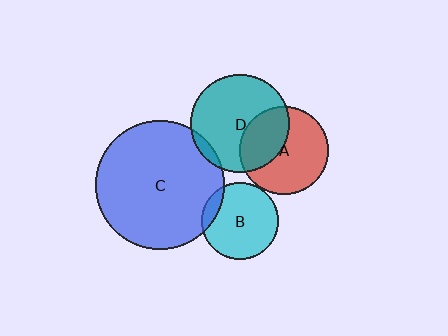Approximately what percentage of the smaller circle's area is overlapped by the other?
Approximately 10%.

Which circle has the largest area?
Circle C (blue).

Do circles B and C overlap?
Yes.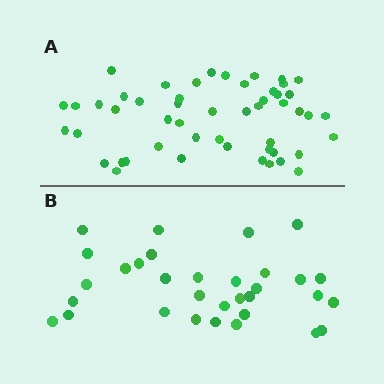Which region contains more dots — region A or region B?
Region A (the top region) has more dots.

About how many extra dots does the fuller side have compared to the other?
Region A has approximately 20 more dots than region B.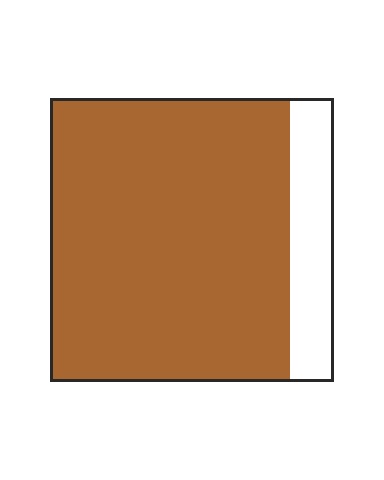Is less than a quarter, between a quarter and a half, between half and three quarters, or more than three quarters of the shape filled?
More than three quarters.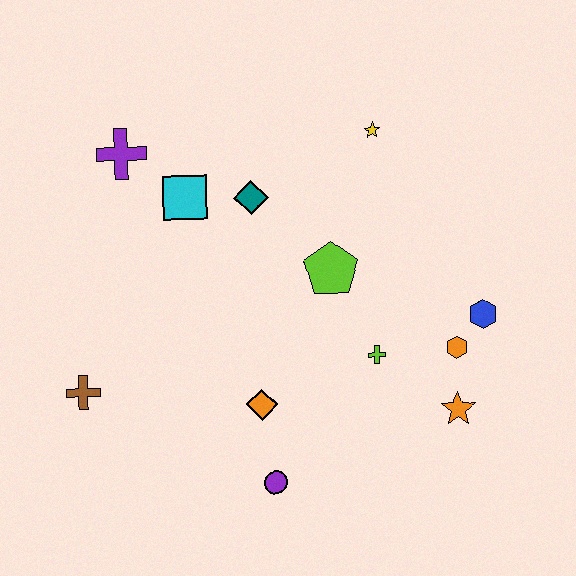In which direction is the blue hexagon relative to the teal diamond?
The blue hexagon is to the right of the teal diamond.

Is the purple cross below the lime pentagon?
No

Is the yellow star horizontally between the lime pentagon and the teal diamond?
No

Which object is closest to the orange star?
The orange hexagon is closest to the orange star.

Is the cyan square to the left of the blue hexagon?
Yes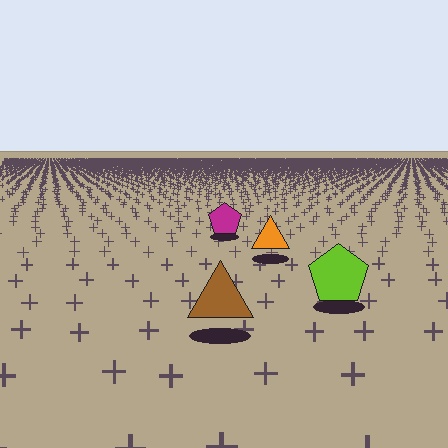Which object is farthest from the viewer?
The magenta pentagon is farthest from the viewer. It appears smaller and the ground texture around it is denser.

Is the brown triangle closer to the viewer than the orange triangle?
Yes. The brown triangle is closer — you can tell from the texture gradient: the ground texture is coarser near it.